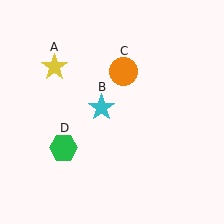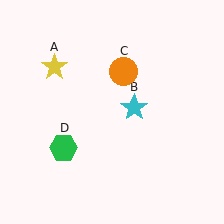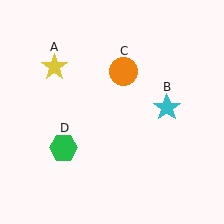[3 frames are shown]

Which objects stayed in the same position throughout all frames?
Yellow star (object A) and orange circle (object C) and green hexagon (object D) remained stationary.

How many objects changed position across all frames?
1 object changed position: cyan star (object B).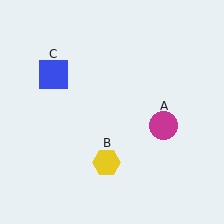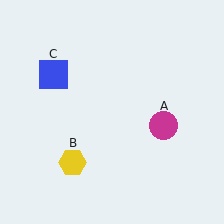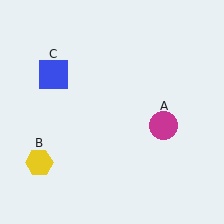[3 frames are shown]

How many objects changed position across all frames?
1 object changed position: yellow hexagon (object B).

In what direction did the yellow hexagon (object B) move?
The yellow hexagon (object B) moved left.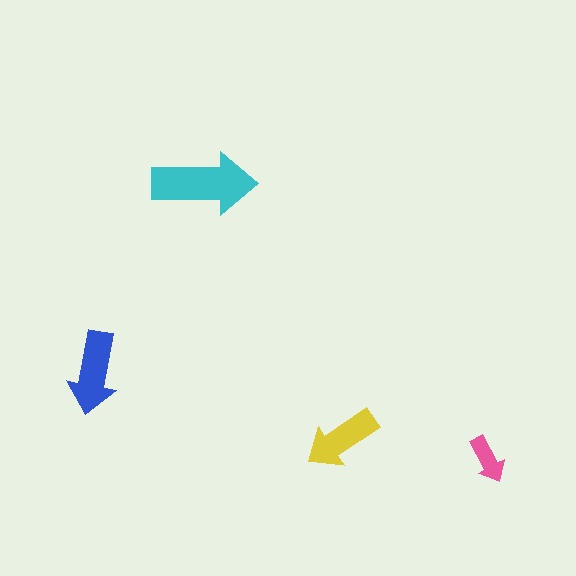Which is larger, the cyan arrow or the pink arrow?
The cyan one.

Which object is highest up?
The cyan arrow is topmost.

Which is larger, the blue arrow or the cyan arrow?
The cyan one.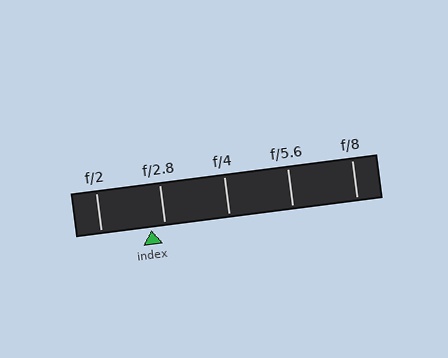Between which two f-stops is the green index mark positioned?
The index mark is between f/2 and f/2.8.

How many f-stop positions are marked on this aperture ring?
There are 5 f-stop positions marked.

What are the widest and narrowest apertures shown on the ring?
The widest aperture shown is f/2 and the narrowest is f/8.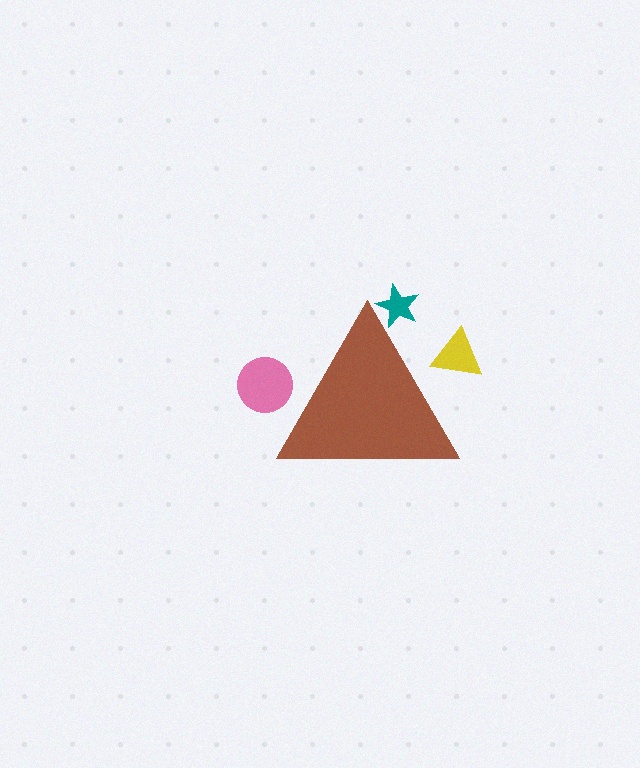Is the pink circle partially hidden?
Yes, the pink circle is partially hidden behind the brown triangle.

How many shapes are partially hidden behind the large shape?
3 shapes are partially hidden.